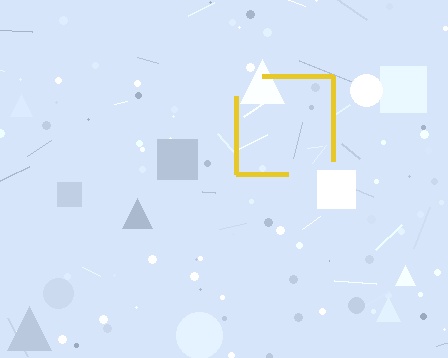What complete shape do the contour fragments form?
The contour fragments form a square.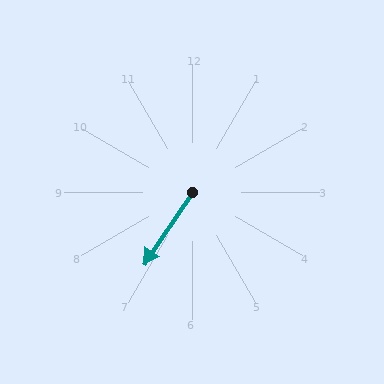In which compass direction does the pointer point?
Southwest.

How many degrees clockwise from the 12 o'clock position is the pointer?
Approximately 214 degrees.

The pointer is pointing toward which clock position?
Roughly 7 o'clock.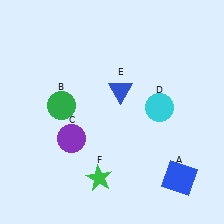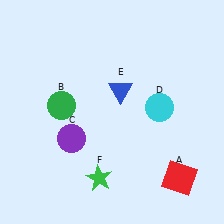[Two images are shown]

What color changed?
The square (A) changed from blue in Image 1 to red in Image 2.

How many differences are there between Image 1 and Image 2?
There is 1 difference between the two images.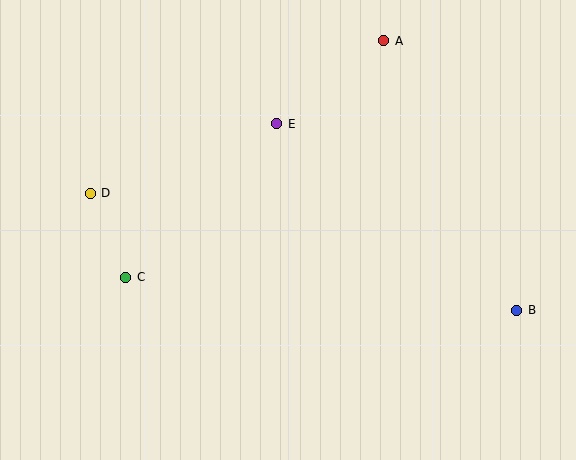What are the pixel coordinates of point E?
Point E is at (276, 124).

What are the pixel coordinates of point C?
Point C is at (126, 277).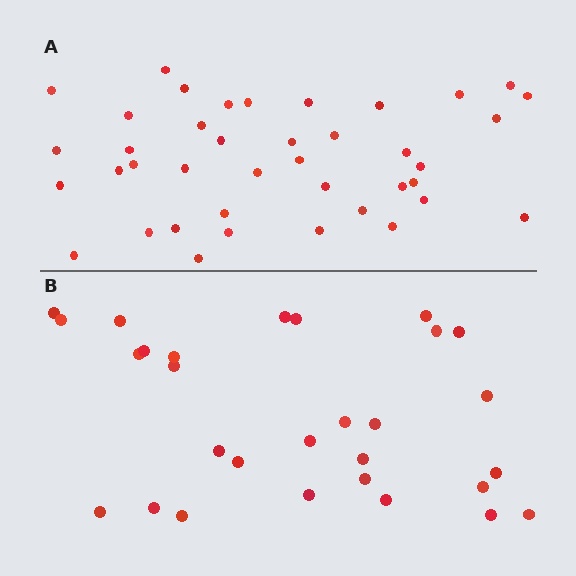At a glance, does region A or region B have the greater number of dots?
Region A (the top region) has more dots.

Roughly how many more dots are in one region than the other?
Region A has roughly 12 or so more dots than region B.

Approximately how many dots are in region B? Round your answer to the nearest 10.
About 30 dots. (The exact count is 29, which rounds to 30.)